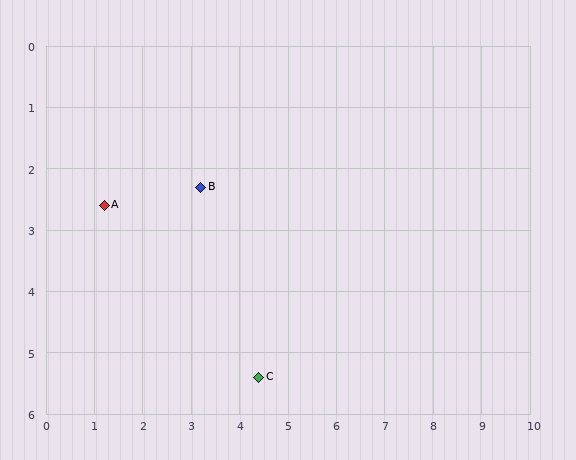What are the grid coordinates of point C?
Point C is at approximately (4.4, 5.4).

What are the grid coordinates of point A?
Point A is at approximately (1.2, 2.6).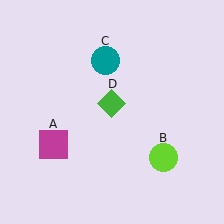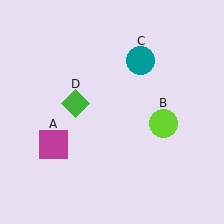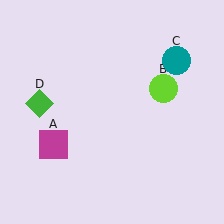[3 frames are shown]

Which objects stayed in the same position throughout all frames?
Magenta square (object A) remained stationary.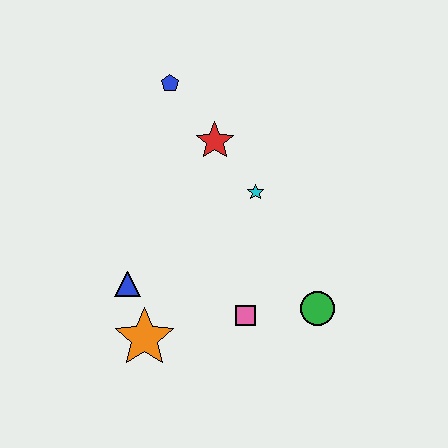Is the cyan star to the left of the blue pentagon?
No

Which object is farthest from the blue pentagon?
The green circle is farthest from the blue pentagon.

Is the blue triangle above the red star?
No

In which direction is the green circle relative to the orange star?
The green circle is to the right of the orange star.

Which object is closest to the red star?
The cyan star is closest to the red star.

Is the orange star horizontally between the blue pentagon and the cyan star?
No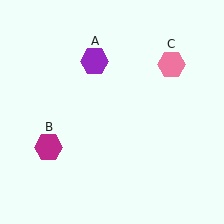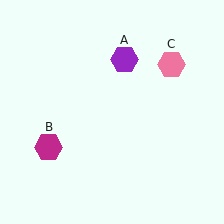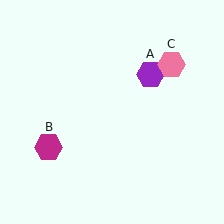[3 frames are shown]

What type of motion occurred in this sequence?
The purple hexagon (object A) rotated clockwise around the center of the scene.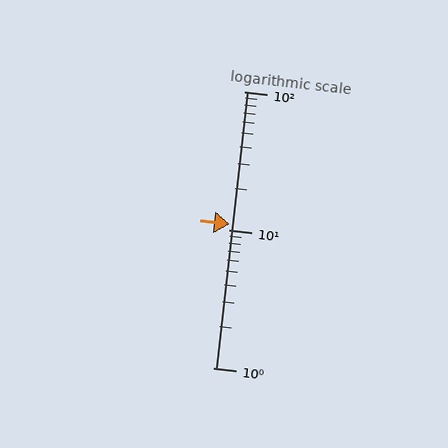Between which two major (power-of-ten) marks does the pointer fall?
The pointer is between 10 and 100.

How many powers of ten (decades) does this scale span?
The scale spans 2 decades, from 1 to 100.